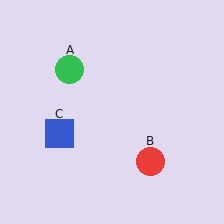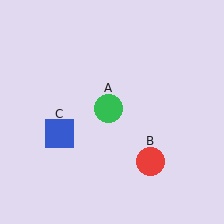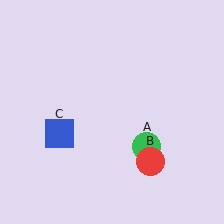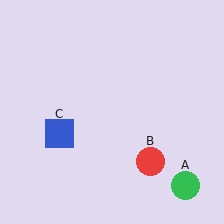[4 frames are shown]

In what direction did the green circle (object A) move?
The green circle (object A) moved down and to the right.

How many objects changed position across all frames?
1 object changed position: green circle (object A).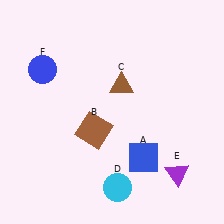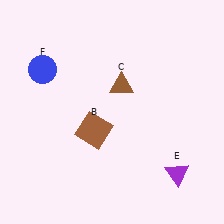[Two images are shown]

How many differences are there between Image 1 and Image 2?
There are 2 differences between the two images.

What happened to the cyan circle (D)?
The cyan circle (D) was removed in Image 2. It was in the bottom-right area of Image 1.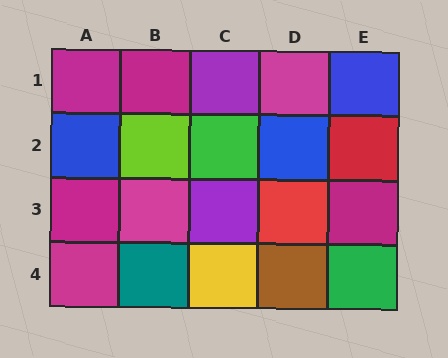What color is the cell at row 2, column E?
Red.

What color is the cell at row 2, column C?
Green.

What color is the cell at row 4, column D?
Brown.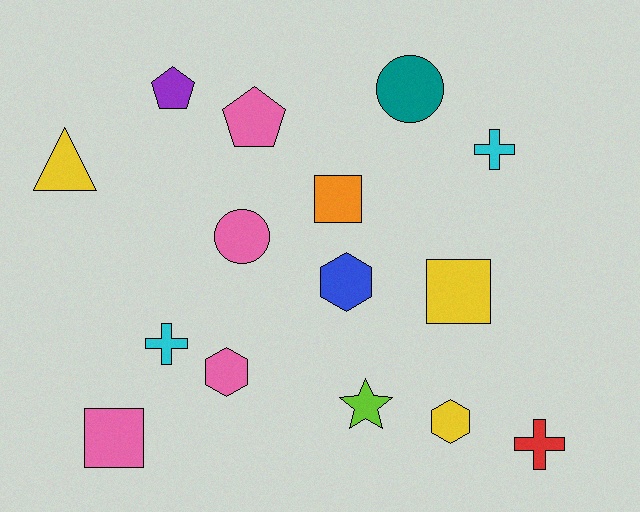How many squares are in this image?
There are 3 squares.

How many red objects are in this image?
There is 1 red object.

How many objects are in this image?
There are 15 objects.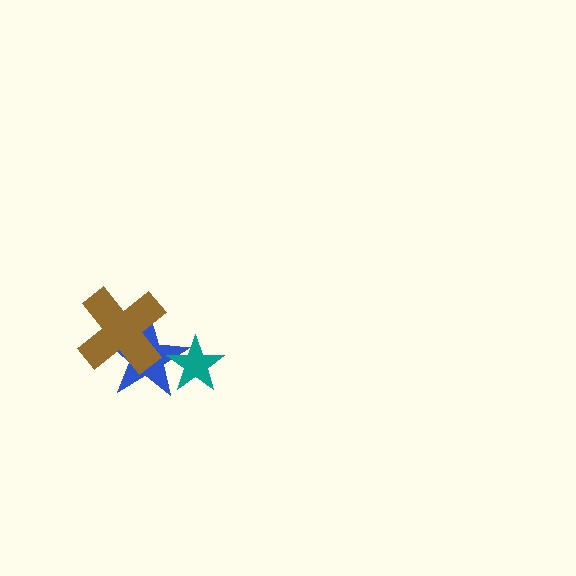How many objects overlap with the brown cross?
1 object overlaps with the brown cross.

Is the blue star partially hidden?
Yes, it is partially covered by another shape.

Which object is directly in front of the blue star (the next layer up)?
The teal star is directly in front of the blue star.